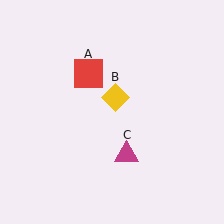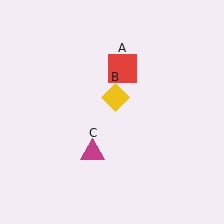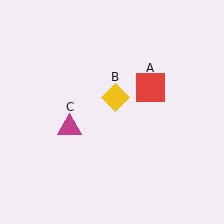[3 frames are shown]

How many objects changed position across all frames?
2 objects changed position: red square (object A), magenta triangle (object C).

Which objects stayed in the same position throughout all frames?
Yellow diamond (object B) remained stationary.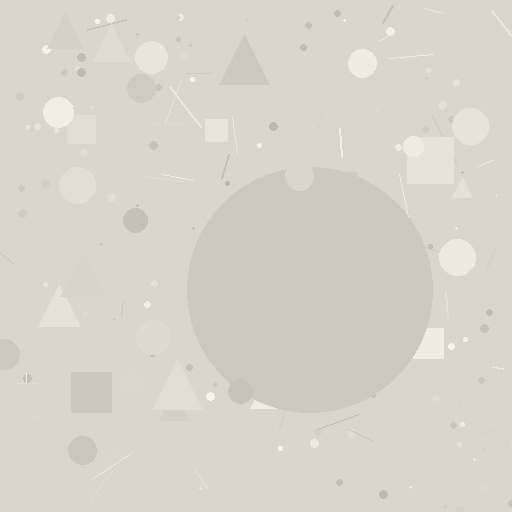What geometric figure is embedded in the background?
A circle is embedded in the background.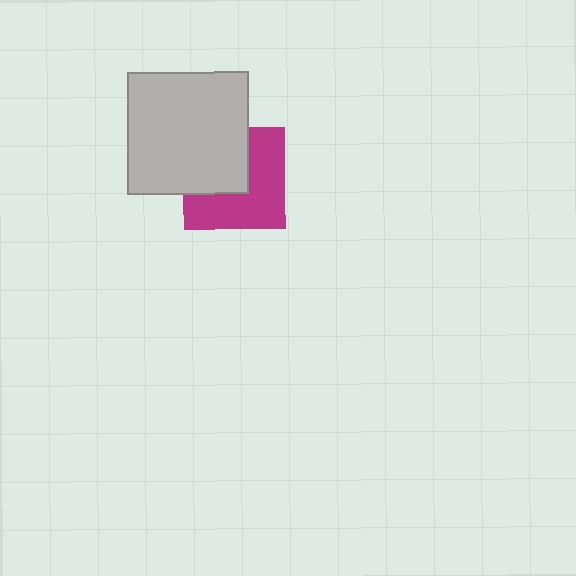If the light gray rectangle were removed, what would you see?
You would see the complete magenta square.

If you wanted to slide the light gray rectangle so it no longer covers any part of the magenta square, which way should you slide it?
Slide it toward the upper-left — that is the most direct way to separate the two shapes.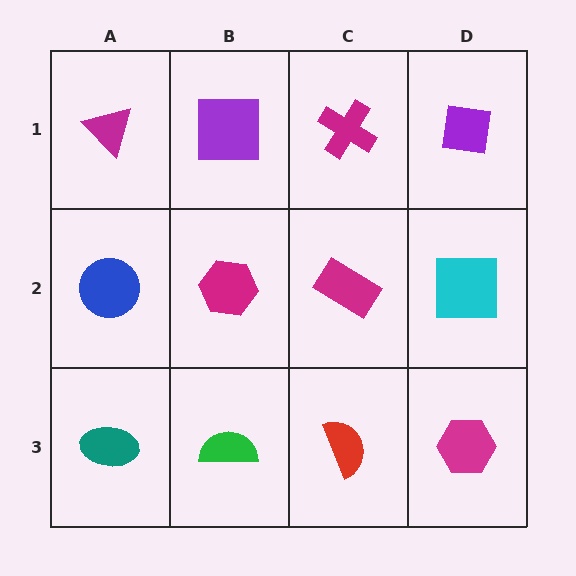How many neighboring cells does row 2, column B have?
4.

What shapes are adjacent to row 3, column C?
A magenta rectangle (row 2, column C), a green semicircle (row 3, column B), a magenta hexagon (row 3, column D).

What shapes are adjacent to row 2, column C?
A magenta cross (row 1, column C), a red semicircle (row 3, column C), a magenta hexagon (row 2, column B), a cyan square (row 2, column D).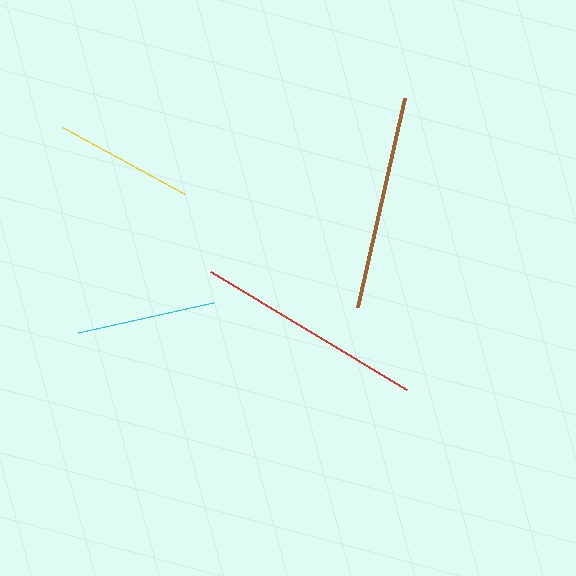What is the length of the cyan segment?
The cyan segment is approximately 139 pixels long.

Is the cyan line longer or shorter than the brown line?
The brown line is longer than the cyan line.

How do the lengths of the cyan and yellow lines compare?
The cyan and yellow lines are approximately the same length.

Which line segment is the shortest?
The yellow line is the shortest at approximately 138 pixels.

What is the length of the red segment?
The red segment is approximately 228 pixels long.